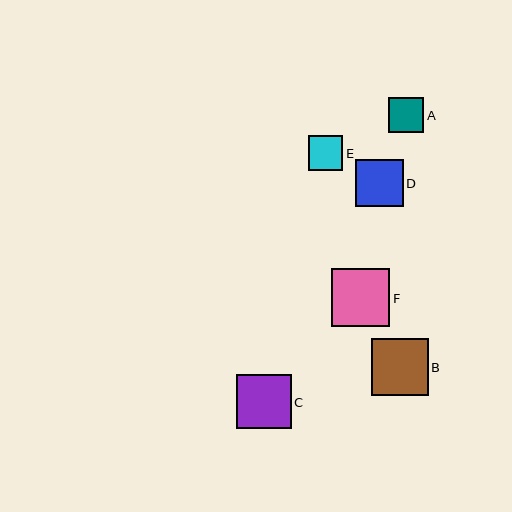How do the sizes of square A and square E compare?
Square A and square E are approximately the same size.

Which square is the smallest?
Square E is the smallest with a size of approximately 34 pixels.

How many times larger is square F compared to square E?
Square F is approximately 1.7 times the size of square E.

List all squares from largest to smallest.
From largest to smallest: F, B, C, D, A, E.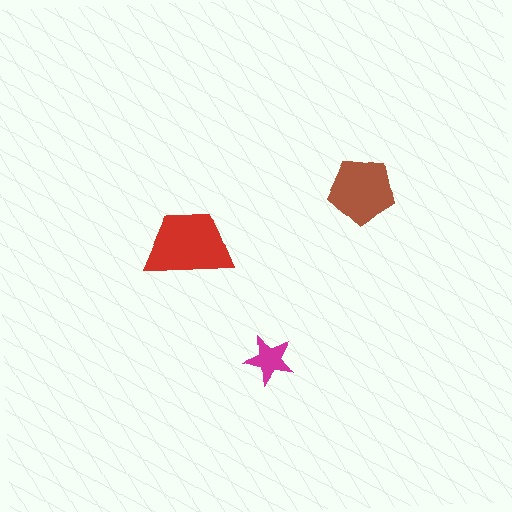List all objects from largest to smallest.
The red trapezoid, the brown pentagon, the magenta star.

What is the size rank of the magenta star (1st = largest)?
3rd.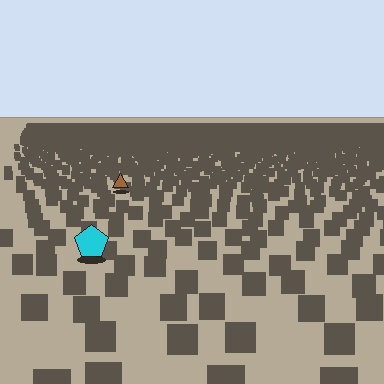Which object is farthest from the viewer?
The brown triangle is farthest from the viewer. It appears smaller and the ground texture around it is denser.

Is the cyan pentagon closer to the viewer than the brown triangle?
Yes. The cyan pentagon is closer — you can tell from the texture gradient: the ground texture is coarser near it.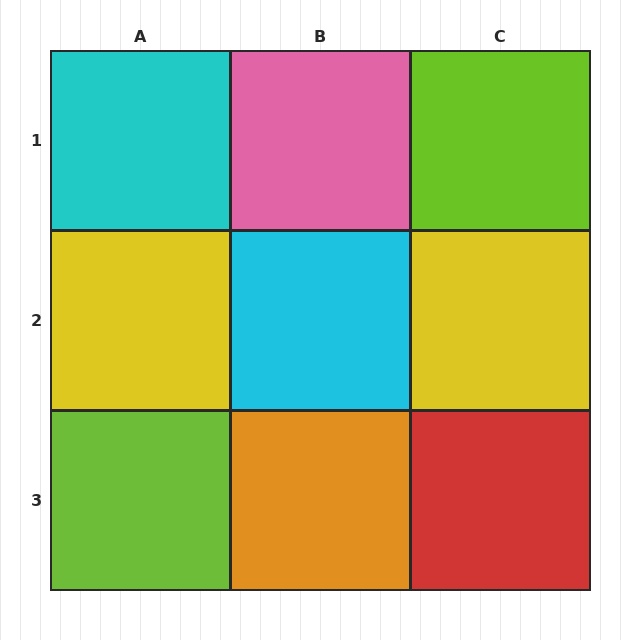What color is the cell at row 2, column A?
Yellow.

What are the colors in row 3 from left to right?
Lime, orange, red.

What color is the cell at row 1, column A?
Cyan.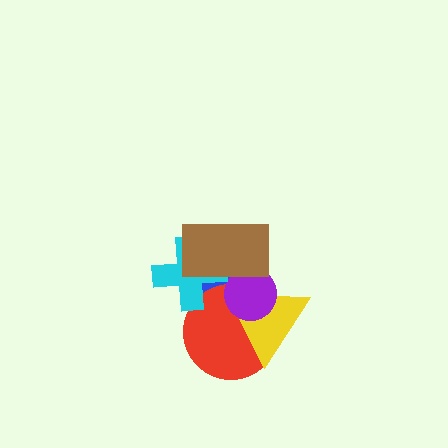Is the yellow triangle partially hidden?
Yes, it is partially covered by another shape.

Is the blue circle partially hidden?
Yes, it is partially covered by another shape.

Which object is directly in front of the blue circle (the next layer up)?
The red circle is directly in front of the blue circle.